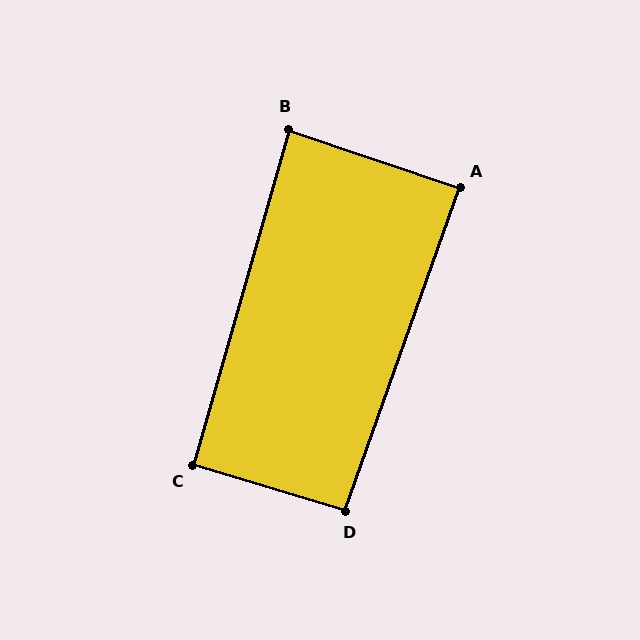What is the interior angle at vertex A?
Approximately 89 degrees (approximately right).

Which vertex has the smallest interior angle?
B, at approximately 87 degrees.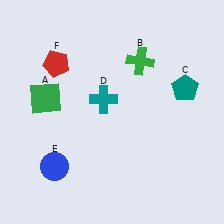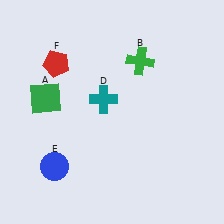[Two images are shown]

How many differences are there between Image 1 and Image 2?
There is 1 difference between the two images.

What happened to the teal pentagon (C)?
The teal pentagon (C) was removed in Image 2. It was in the top-right area of Image 1.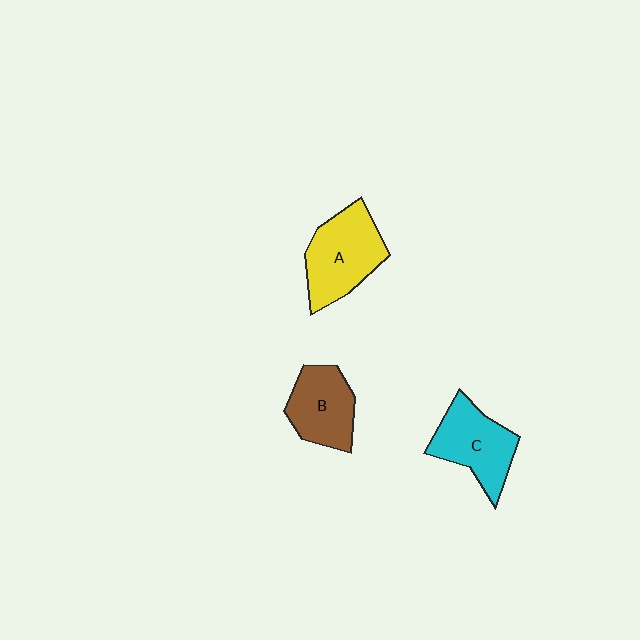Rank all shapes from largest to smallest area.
From largest to smallest: A (yellow), C (cyan), B (brown).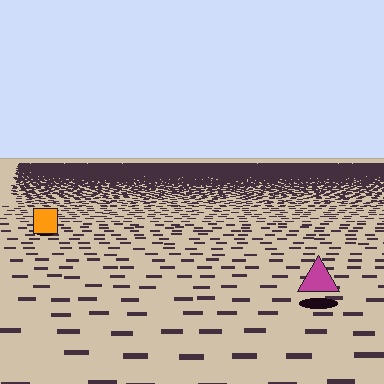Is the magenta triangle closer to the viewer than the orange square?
Yes. The magenta triangle is closer — you can tell from the texture gradient: the ground texture is coarser near it.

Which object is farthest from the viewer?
The orange square is farthest from the viewer. It appears smaller and the ground texture around it is denser.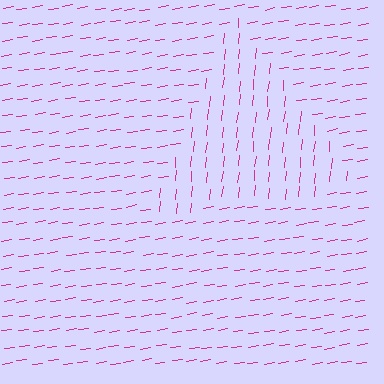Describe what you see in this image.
The image is filled with small magenta line segments. A triangle region in the image has lines oriented differently from the surrounding lines, creating a visible texture boundary.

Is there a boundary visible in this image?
Yes, there is a texture boundary formed by a change in line orientation.